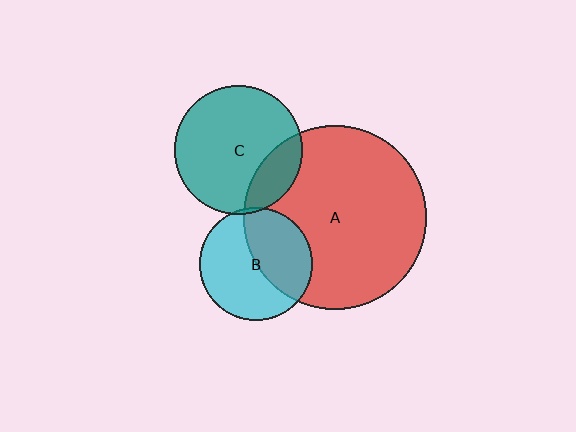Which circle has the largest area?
Circle A (red).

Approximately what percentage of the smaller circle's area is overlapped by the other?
Approximately 45%.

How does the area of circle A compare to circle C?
Approximately 2.0 times.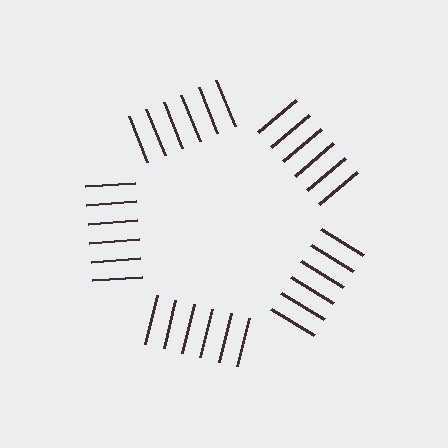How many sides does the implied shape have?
5 sides — the line-ends trace a pentagon.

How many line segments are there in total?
30 — 6 along each of the 5 edges.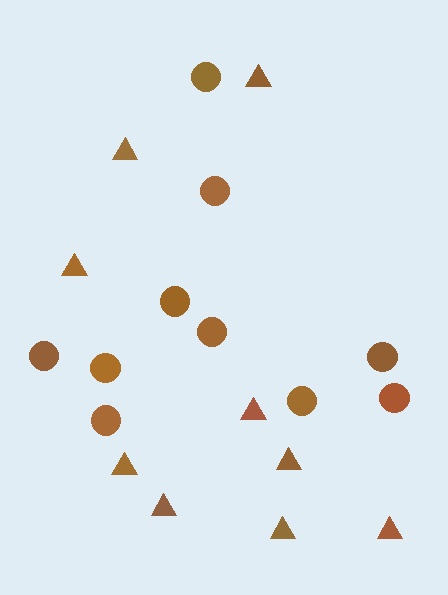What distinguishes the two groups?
There are 2 groups: one group of triangles (9) and one group of circles (10).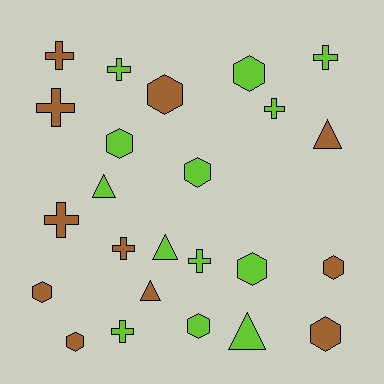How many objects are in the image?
There are 24 objects.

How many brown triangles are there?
There are 2 brown triangles.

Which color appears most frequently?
Lime, with 13 objects.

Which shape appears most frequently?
Hexagon, with 10 objects.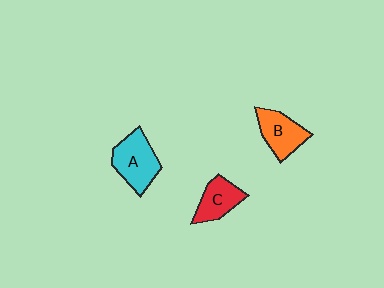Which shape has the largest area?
Shape A (cyan).